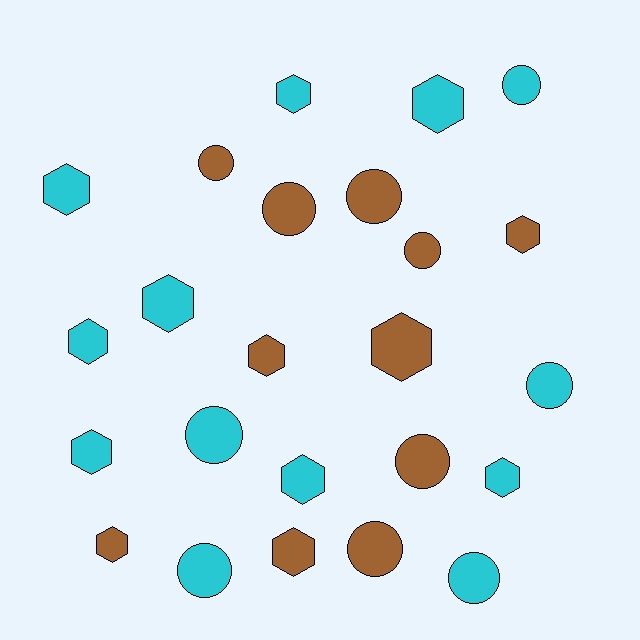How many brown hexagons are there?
There are 5 brown hexagons.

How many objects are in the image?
There are 24 objects.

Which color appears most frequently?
Cyan, with 13 objects.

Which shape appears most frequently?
Hexagon, with 13 objects.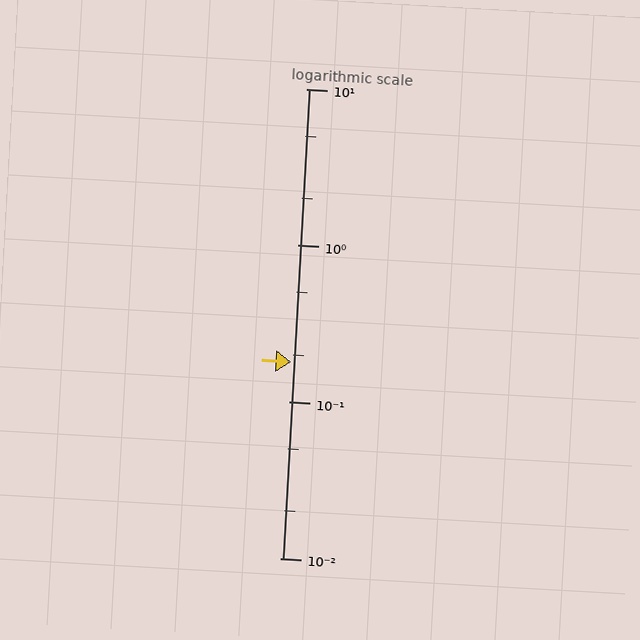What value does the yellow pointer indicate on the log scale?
The pointer indicates approximately 0.18.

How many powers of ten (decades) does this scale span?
The scale spans 3 decades, from 0.01 to 10.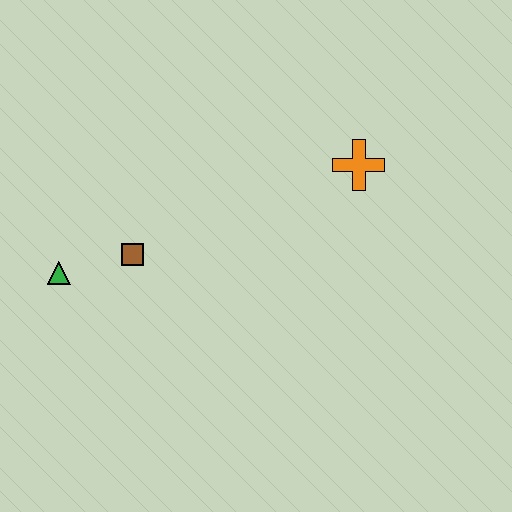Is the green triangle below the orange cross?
Yes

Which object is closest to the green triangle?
The brown square is closest to the green triangle.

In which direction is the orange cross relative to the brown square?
The orange cross is to the right of the brown square.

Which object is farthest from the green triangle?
The orange cross is farthest from the green triangle.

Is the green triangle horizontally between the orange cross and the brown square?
No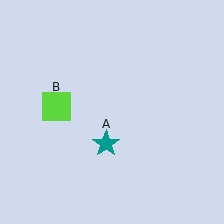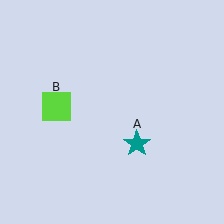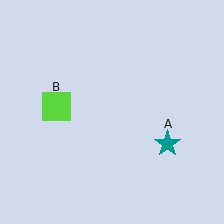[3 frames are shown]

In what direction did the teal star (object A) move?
The teal star (object A) moved right.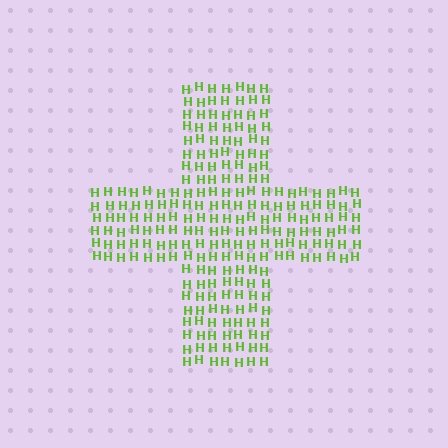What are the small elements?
The small elements are letter H's.